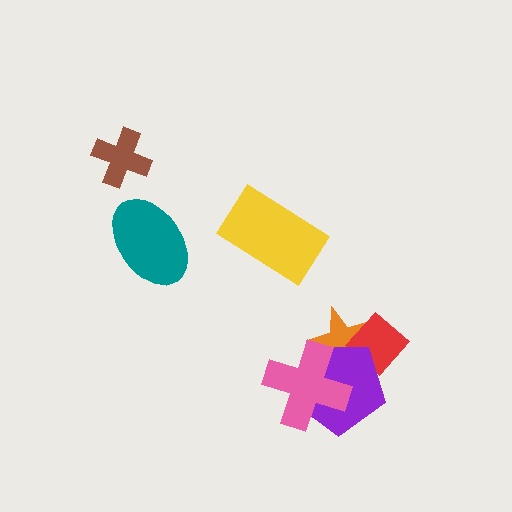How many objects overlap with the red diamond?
2 objects overlap with the red diamond.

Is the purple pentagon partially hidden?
Yes, it is partially covered by another shape.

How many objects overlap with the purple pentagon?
3 objects overlap with the purple pentagon.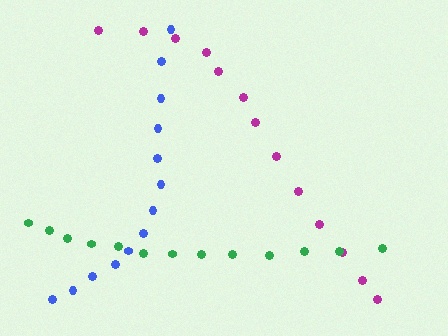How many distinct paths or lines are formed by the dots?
There are 3 distinct paths.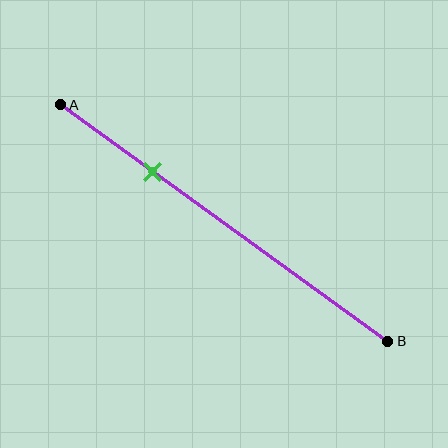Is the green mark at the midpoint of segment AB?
No, the mark is at about 30% from A, not at the 50% midpoint.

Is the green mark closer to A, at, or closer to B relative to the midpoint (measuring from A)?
The green mark is closer to point A than the midpoint of segment AB.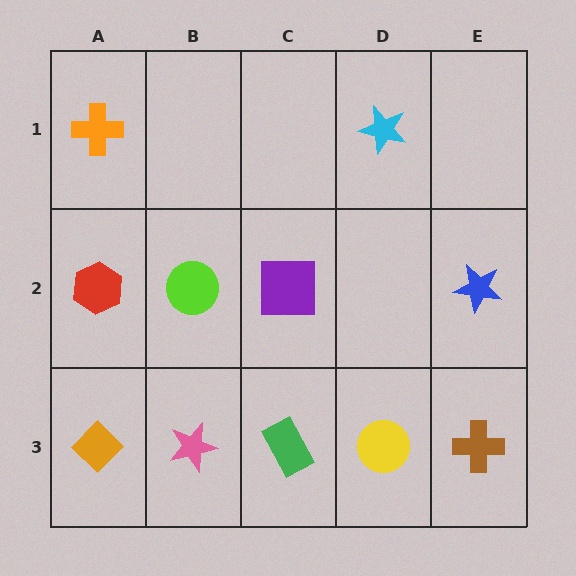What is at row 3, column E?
A brown cross.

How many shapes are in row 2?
4 shapes.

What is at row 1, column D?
A cyan star.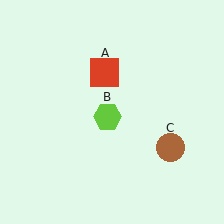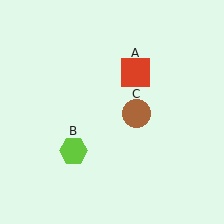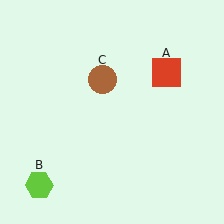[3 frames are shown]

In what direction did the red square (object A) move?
The red square (object A) moved right.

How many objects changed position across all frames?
3 objects changed position: red square (object A), lime hexagon (object B), brown circle (object C).